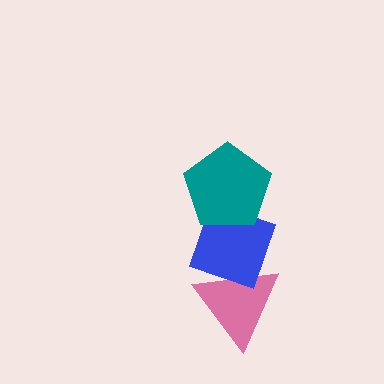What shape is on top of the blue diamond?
The teal pentagon is on top of the blue diamond.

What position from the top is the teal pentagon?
The teal pentagon is 1st from the top.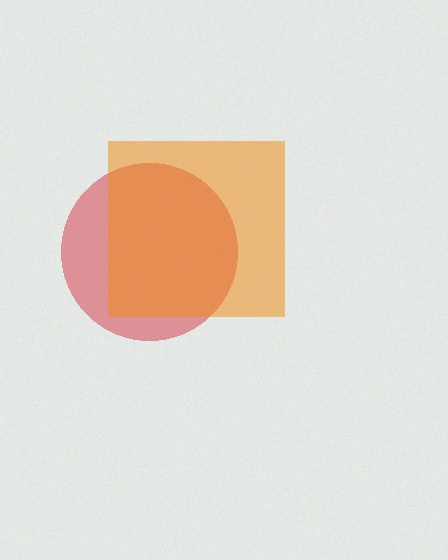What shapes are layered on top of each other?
The layered shapes are: a red circle, an orange square.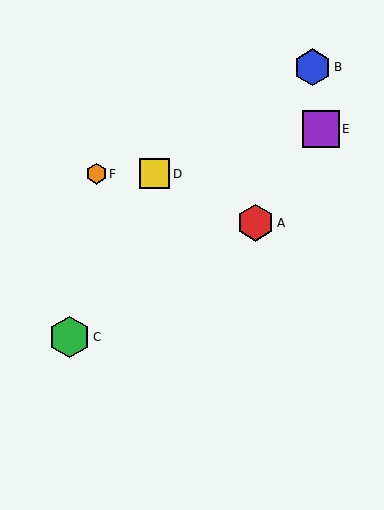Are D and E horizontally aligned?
No, D is at y≈174 and E is at y≈129.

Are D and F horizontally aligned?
Yes, both are at y≈174.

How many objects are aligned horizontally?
2 objects (D, F) are aligned horizontally.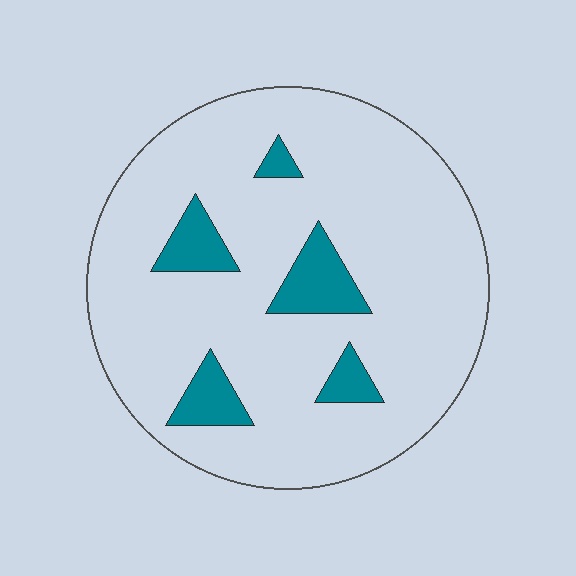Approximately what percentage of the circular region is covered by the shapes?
Approximately 10%.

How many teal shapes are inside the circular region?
5.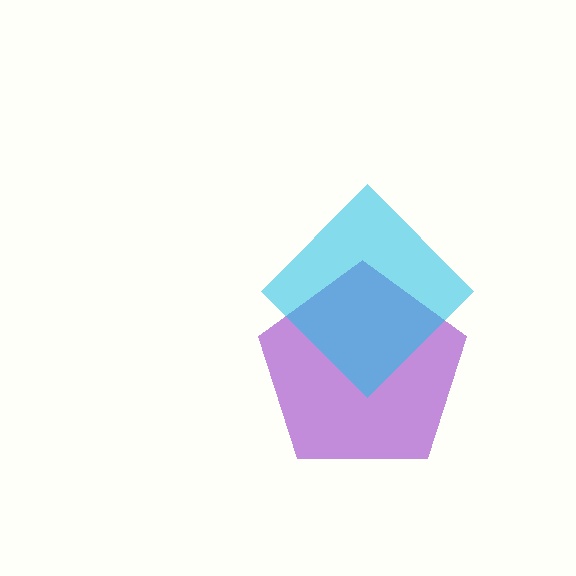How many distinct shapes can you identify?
There are 2 distinct shapes: a purple pentagon, a cyan diamond.